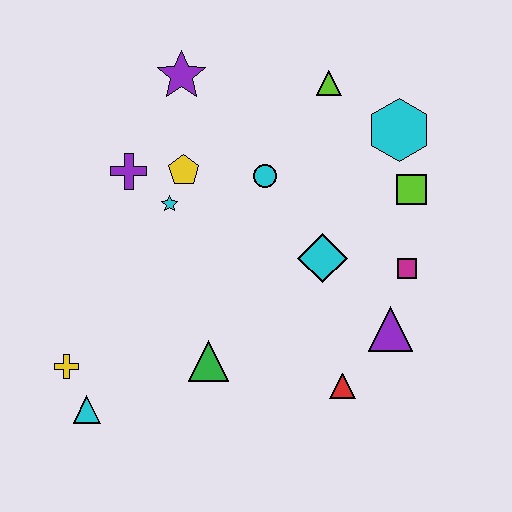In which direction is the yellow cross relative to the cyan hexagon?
The yellow cross is to the left of the cyan hexagon.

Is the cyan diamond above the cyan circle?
No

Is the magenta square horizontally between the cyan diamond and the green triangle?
No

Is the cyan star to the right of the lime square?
No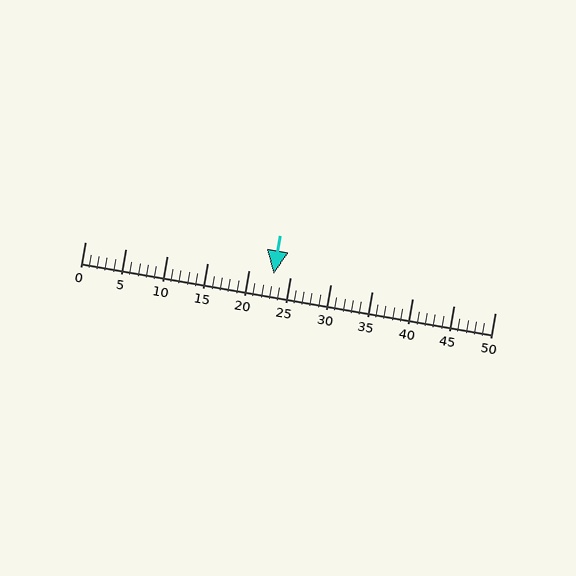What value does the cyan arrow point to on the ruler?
The cyan arrow points to approximately 23.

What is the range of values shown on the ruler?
The ruler shows values from 0 to 50.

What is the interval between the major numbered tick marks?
The major tick marks are spaced 5 units apart.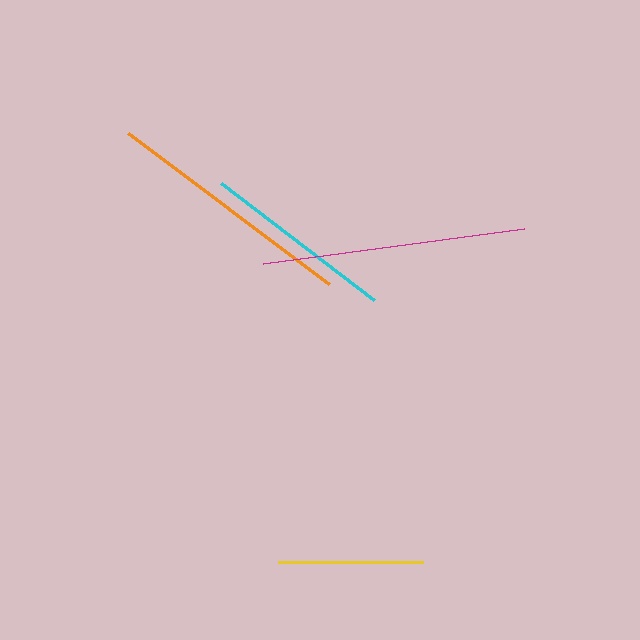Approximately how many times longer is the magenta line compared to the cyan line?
The magenta line is approximately 1.4 times the length of the cyan line.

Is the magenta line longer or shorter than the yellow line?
The magenta line is longer than the yellow line.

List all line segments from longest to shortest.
From longest to shortest: magenta, orange, cyan, yellow.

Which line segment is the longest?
The magenta line is the longest at approximately 263 pixels.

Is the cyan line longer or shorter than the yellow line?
The cyan line is longer than the yellow line.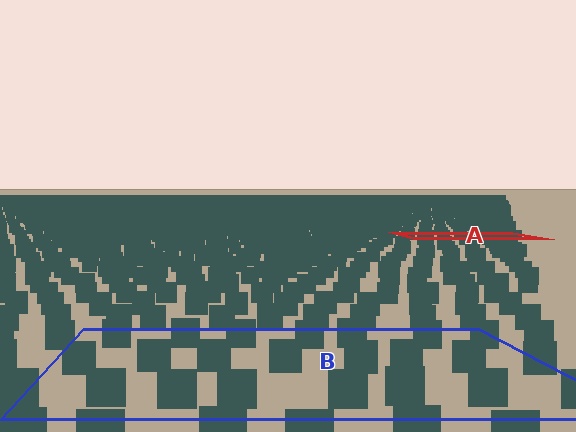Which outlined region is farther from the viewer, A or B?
Region A is farther from the viewer — the texture elements inside it appear smaller and more densely packed.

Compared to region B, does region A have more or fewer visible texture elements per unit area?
Region A has more texture elements per unit area — they are packed more densely because it is farther away.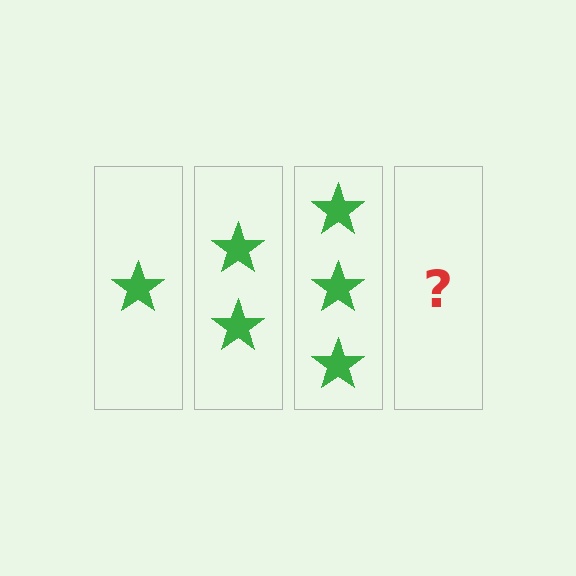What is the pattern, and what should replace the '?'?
The pattern is that each step adds one more star. The '?' should be 4 stars.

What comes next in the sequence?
The next element should be 4 stars.